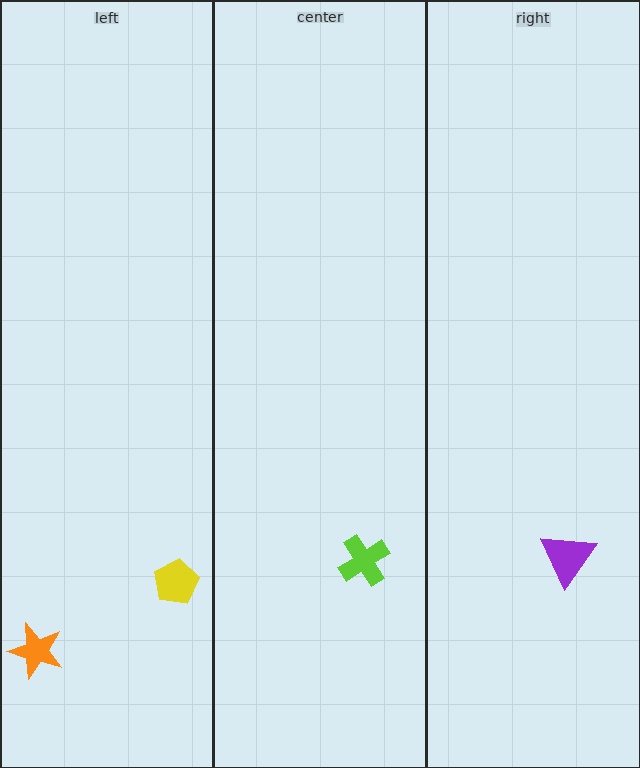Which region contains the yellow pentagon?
The left region.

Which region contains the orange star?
The left region.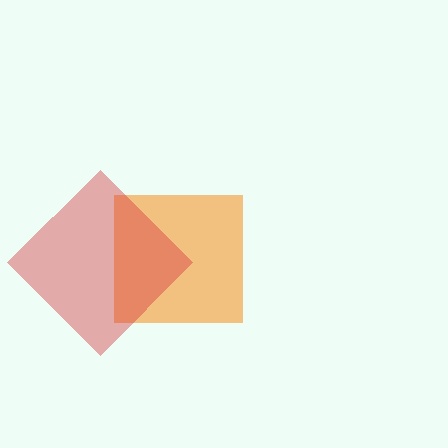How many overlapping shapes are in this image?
There are 2 overlapping shapes in the image.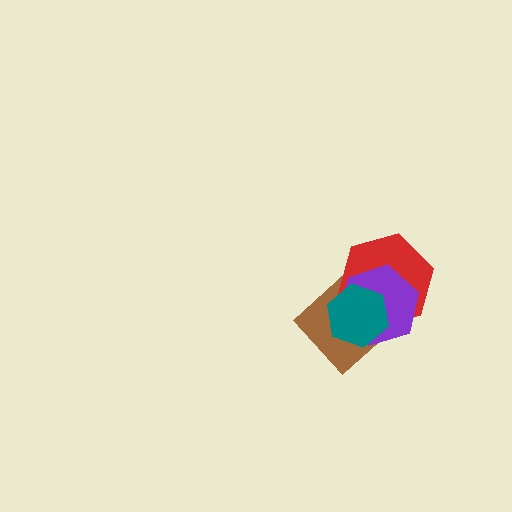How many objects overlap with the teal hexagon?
3 objects overlap with the teal hexagon.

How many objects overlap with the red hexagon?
3 objects overlap with the red hexagon.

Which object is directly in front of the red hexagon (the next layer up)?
The purple hexagon is directly in front of the red hexagon.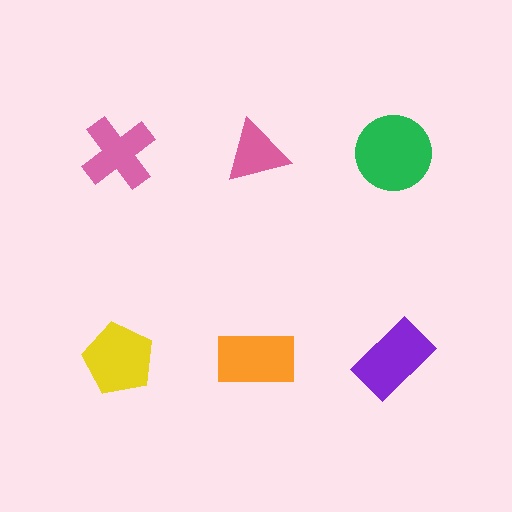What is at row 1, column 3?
A green circle.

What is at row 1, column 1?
A pink cross.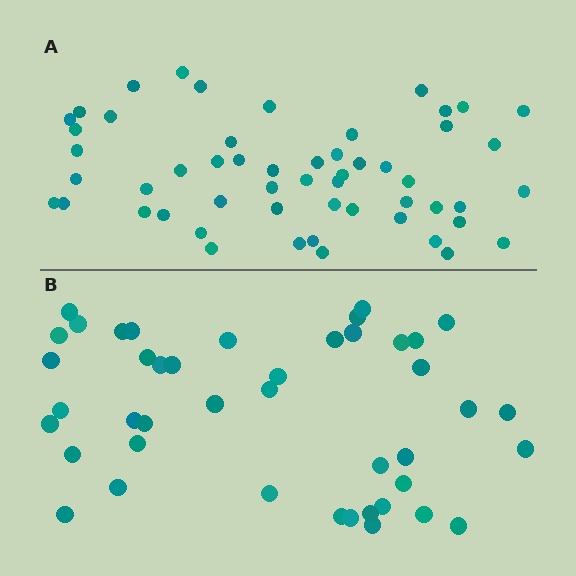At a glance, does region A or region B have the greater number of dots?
Region A (the top region) has more dots.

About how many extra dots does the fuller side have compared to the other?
Region A has roughly 12 or so more dots than region B.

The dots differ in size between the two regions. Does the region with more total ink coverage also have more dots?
No. Region B has more total ink coverage because its dots are larger, but region A actually contains more individual dots. Total area can be misleading — the number of items is what matters here.